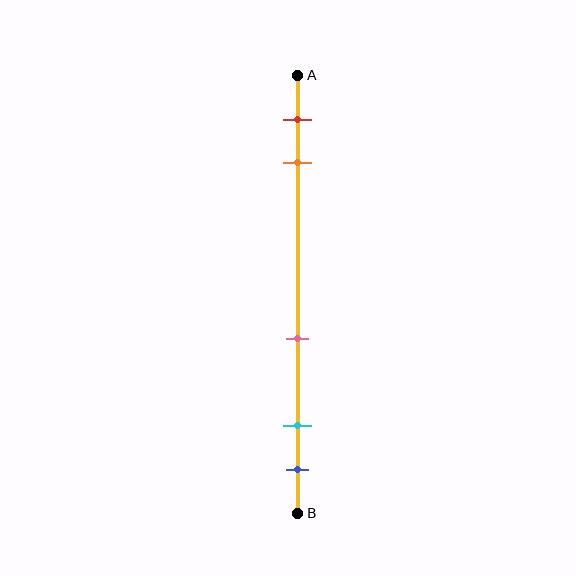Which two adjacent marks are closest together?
The cyan and blue marks are the closest adjacent pair.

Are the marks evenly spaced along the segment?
No, the marks are not evenly spaced.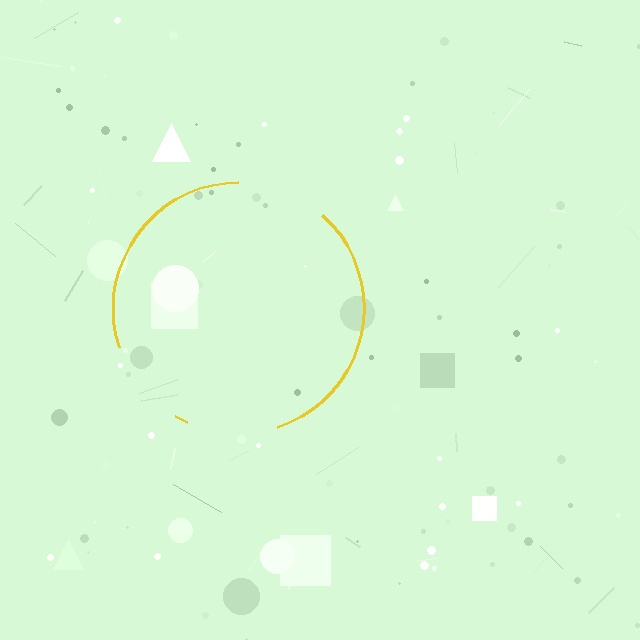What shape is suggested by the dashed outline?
The dashed outline suggests a circle.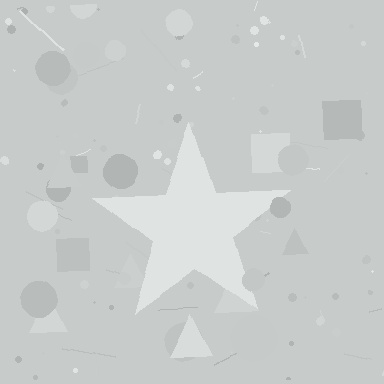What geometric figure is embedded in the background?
A star is embedded in the background.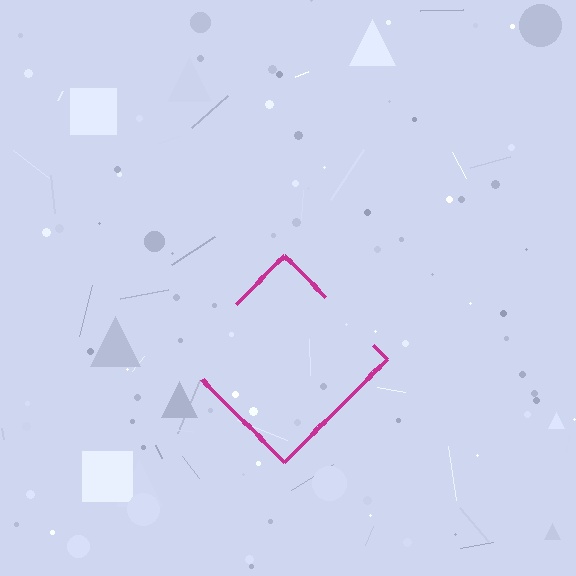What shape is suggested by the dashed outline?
The dashed outline suggests a diamond.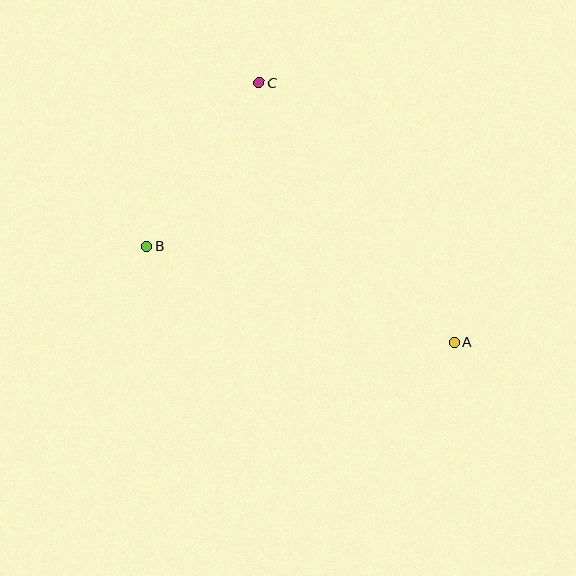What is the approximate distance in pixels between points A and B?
The distance between A and B is approximately 322 pixels.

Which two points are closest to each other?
Points B and C are closest to each other.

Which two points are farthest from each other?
Points A and C are farthest from each other.